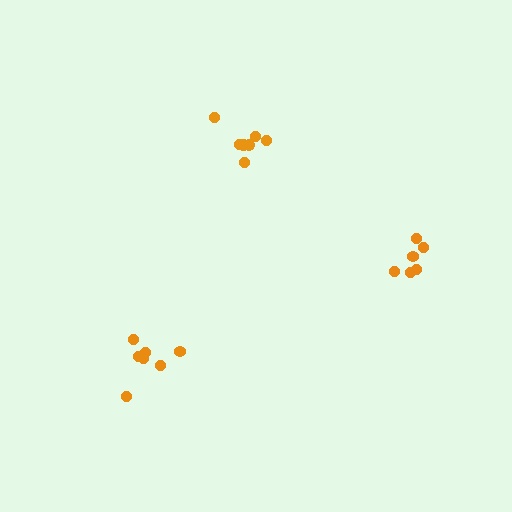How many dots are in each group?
Group 1: 7 dots, Group 2: 6 dots, Group 3: 7 dots (20 total).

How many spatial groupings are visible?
There are 3 spatial groupings.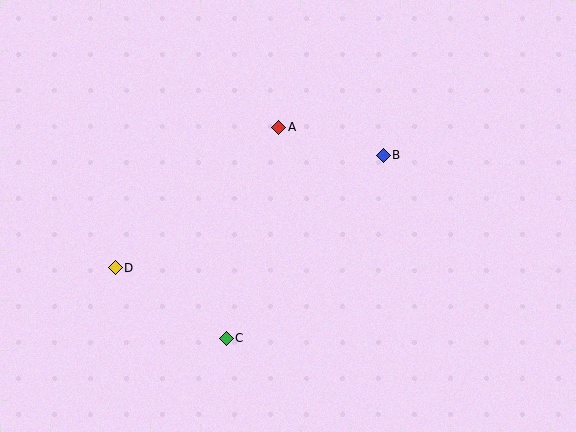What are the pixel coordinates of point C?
Point C is at (226, 338).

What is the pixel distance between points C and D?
The distance between C and D is 132 pixels.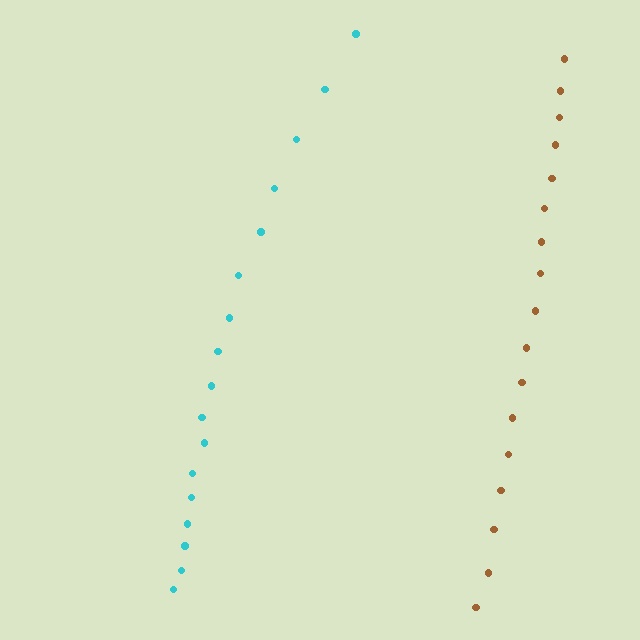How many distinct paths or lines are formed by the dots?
There are 2 distinct paths.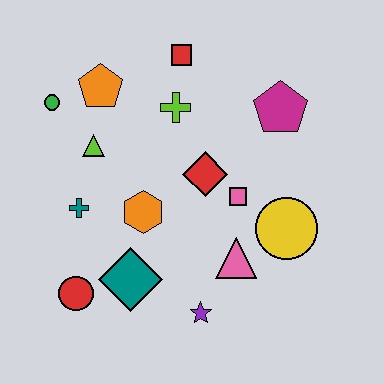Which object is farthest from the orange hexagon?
The magenta pentagon is farthest from the orange hexagon.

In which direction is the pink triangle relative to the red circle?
The pink triangle is to the right of the red circle.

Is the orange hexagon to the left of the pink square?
Yes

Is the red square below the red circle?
No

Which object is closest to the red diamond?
The pink square is closest to the red diamond.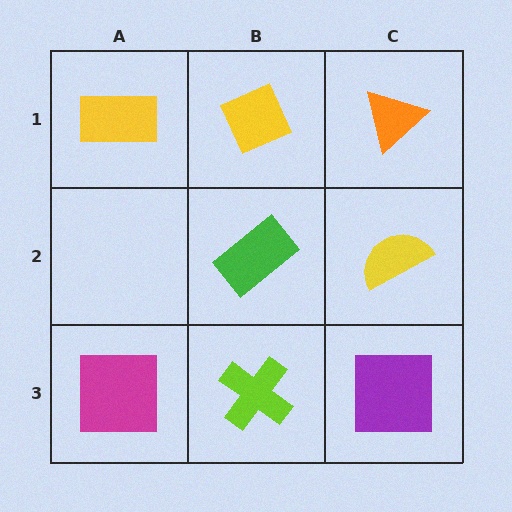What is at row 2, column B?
A green rectangle.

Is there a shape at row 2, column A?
No, that cell is empty.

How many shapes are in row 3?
3 shapes.